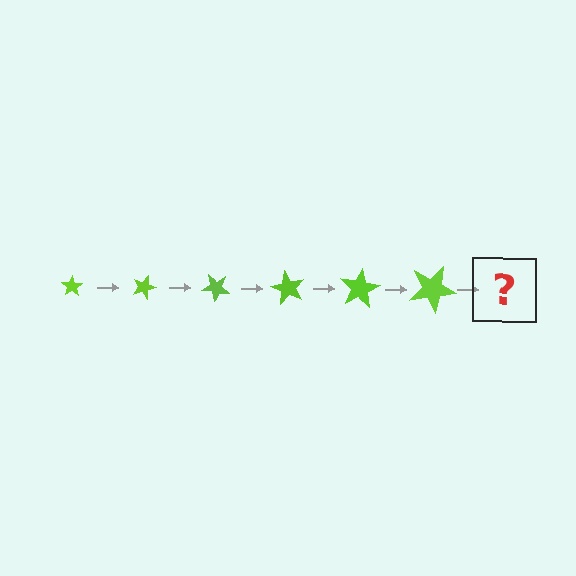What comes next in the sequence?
The next element should be a star, larger than the previous one and rotated 120 degrees from the start.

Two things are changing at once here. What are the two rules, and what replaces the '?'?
The two rules are that the star grows larger each step and it rotates 20 degrees each step. The '?' should be a star, larger than the previous one and rotated 120 degrees from the start.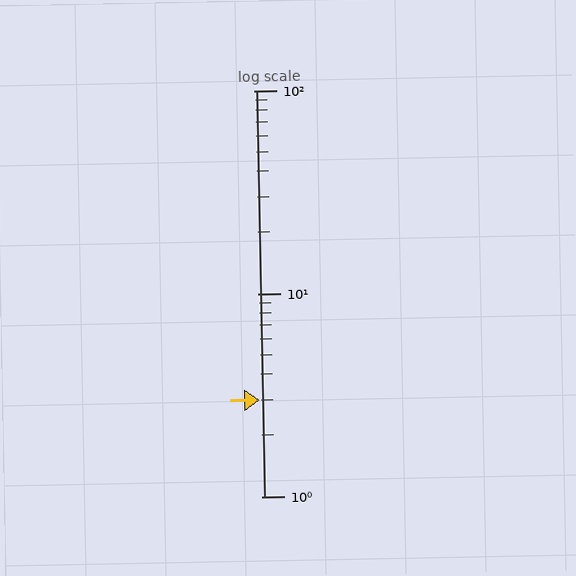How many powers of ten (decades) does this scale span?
The scale spans 2 decades, from 1 to 100.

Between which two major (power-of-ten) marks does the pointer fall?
The pointer is between 1 and 10.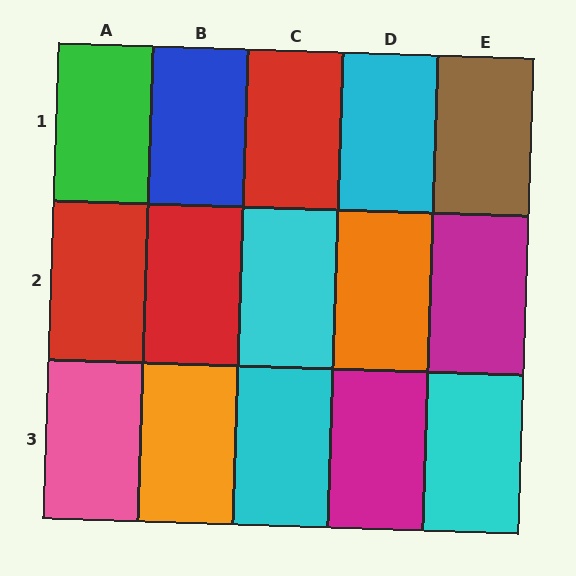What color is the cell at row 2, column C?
Cyan.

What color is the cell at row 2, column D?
Orange.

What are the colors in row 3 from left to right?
Pink, orange, cyan, magenta, cyan.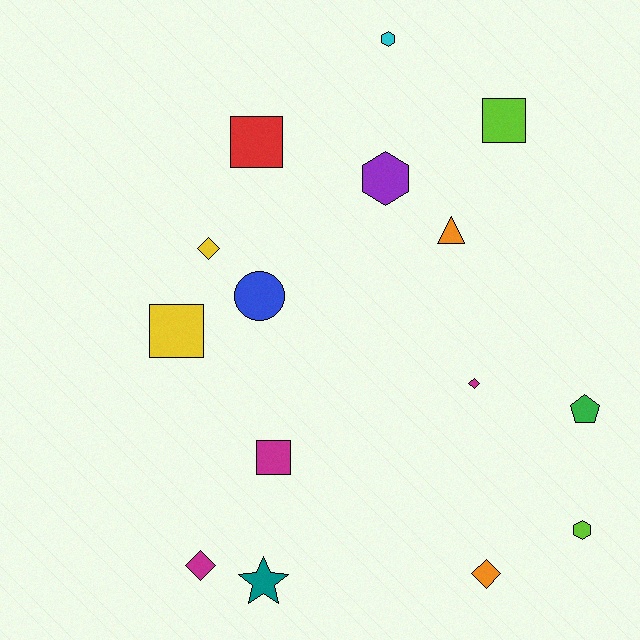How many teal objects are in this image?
There is 1 teal object.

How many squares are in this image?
There are 4 squares.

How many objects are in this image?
There are 15 objects.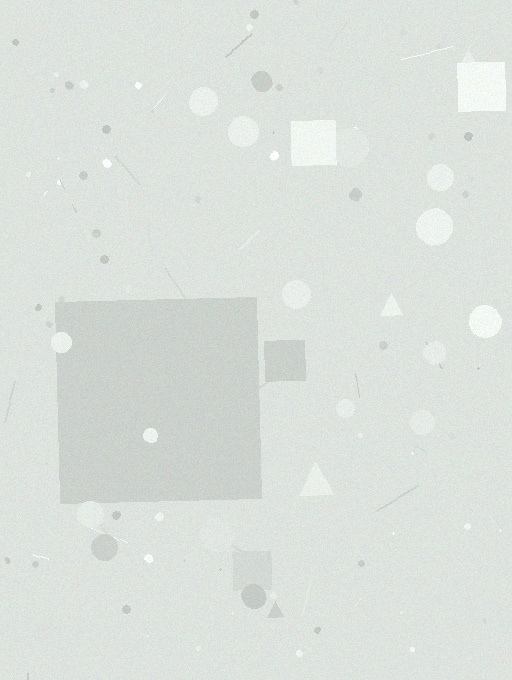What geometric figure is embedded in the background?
A square is embedded in the background.